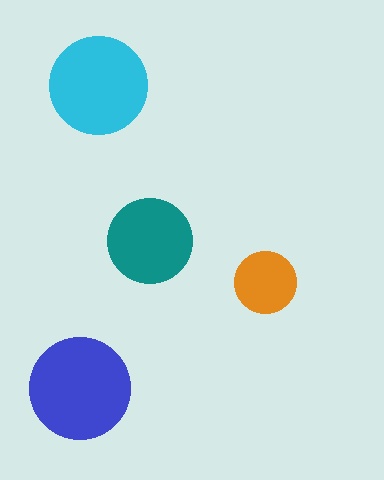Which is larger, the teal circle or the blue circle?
The blue one.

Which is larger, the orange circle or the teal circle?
The teal one.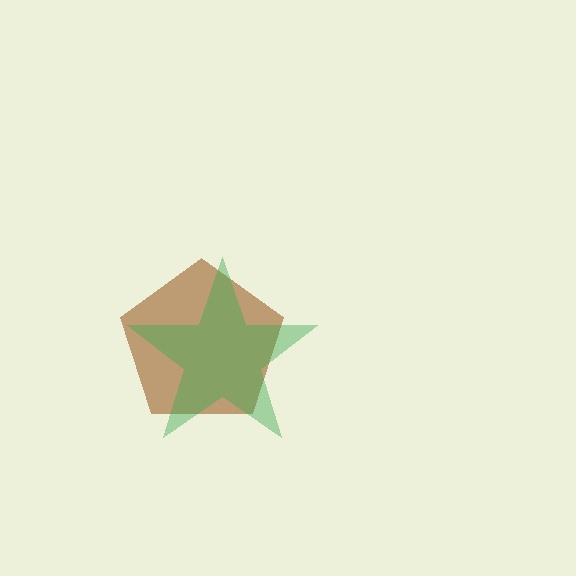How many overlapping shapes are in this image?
There are 2 overlapping shapes in the image.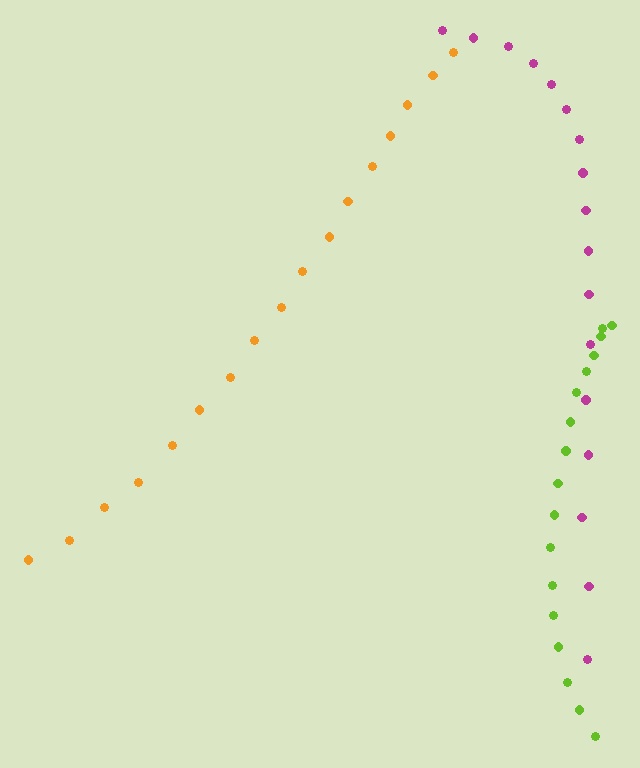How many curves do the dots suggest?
There are 3 distinct paths.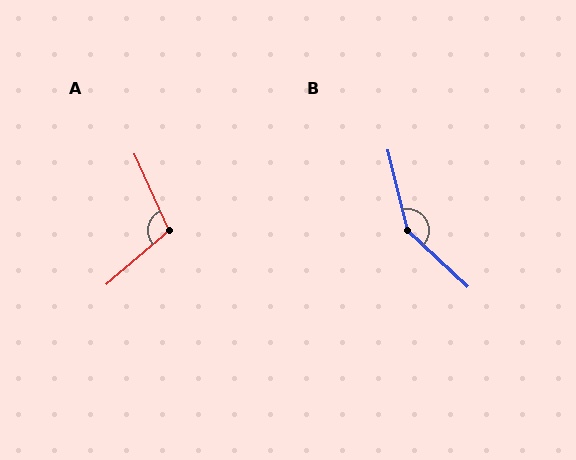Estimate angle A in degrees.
Approximately 106 degrees.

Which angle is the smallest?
A, at approximately 106 degrees.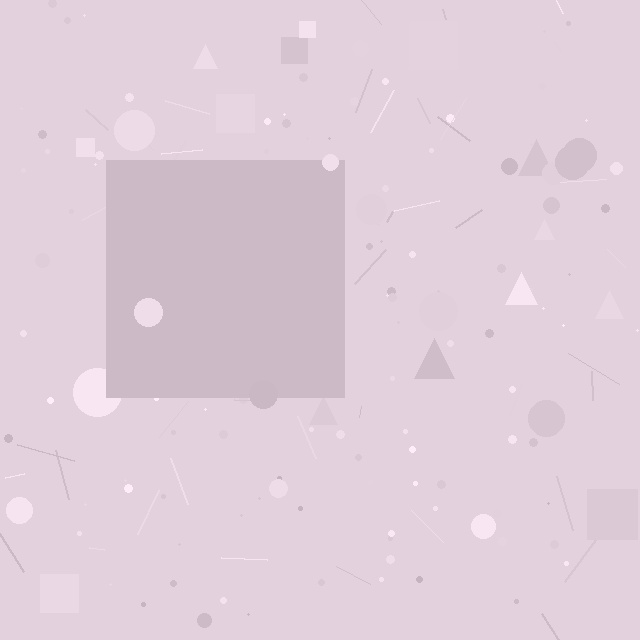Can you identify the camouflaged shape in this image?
The camouflaged shape is a square.